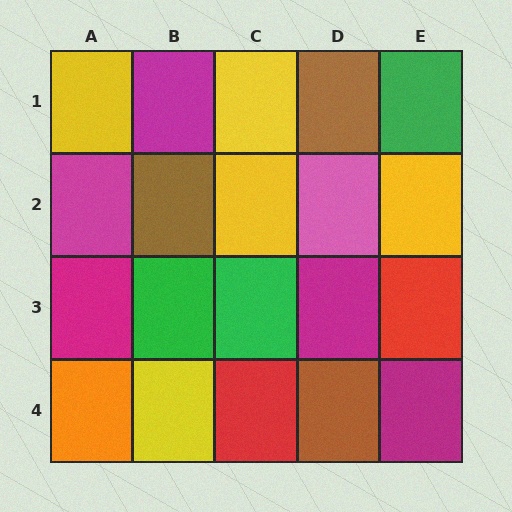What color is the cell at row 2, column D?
Pink.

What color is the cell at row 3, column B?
Green.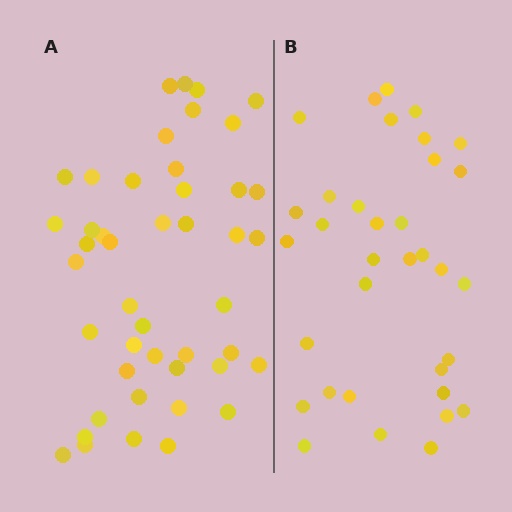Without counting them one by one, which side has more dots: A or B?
Region A (the left region) has more dots.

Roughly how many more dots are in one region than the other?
Region A has roughly 12 or so more dots than region B.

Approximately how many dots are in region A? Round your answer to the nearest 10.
About 40 dots. (The exact count is 45, which rounds to 40.)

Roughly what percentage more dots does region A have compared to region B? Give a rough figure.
About 30% more.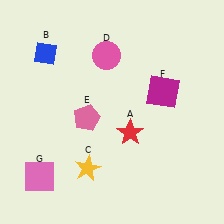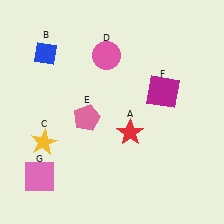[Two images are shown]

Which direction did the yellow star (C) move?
The yellow star (C) moved left.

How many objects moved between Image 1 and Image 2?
1 object moved between the two images.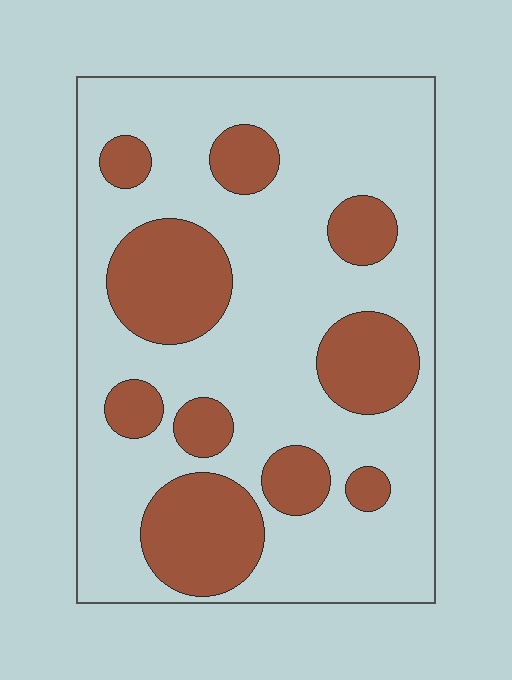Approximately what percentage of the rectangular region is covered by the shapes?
Approximately 30%.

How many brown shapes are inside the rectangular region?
10.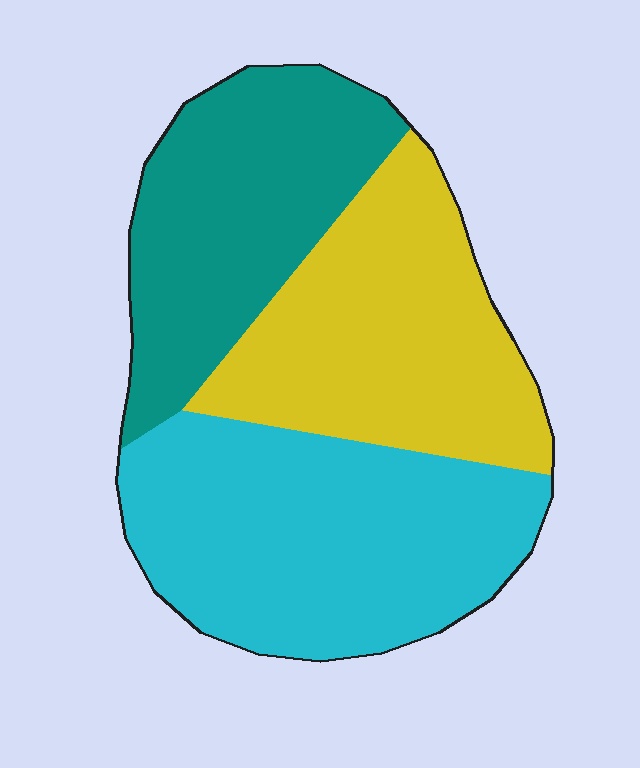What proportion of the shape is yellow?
Yellow covers roughly 30% of the shape.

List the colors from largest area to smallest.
From largest to smallest: cyan, yellow, teal.